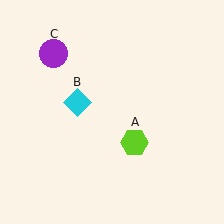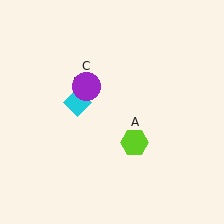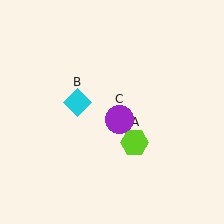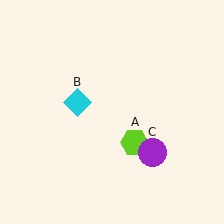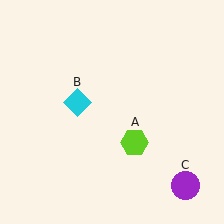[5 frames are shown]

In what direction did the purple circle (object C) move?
The purple circle (object C) moved down and to the right.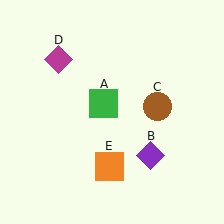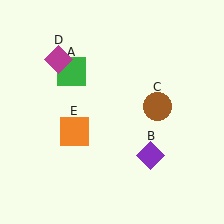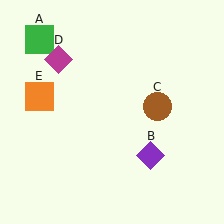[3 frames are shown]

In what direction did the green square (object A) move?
The green square (object A) moved up and to the left.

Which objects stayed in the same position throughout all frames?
Purple diamond (object B) and brown circle (object C) and magenta diamond (object D) remained stationary.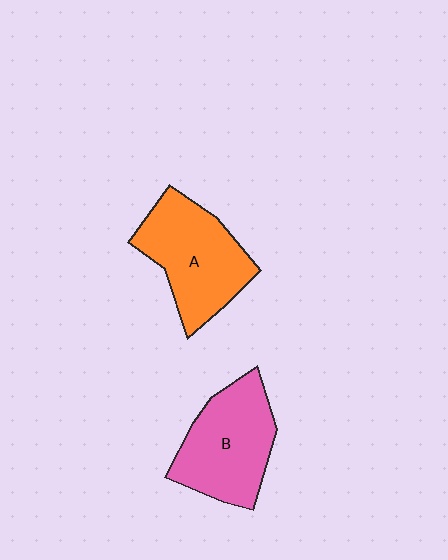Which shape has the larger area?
Shape A (orange).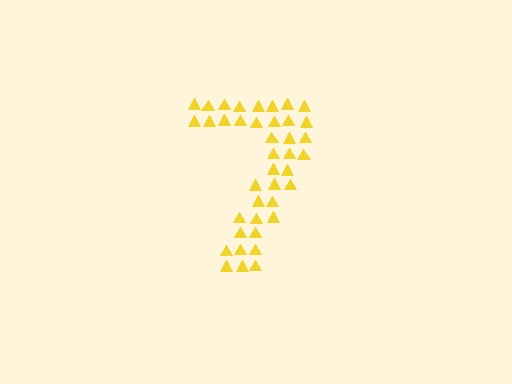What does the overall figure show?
The overall figure shows the digit 7.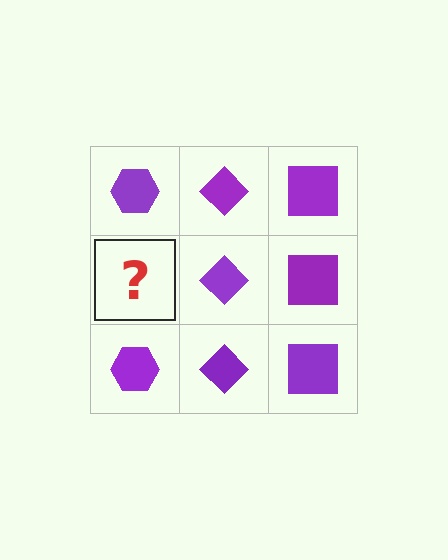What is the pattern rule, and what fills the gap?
The rule is that each column has a consistent shape. The gap should be filled with a purple hexagon.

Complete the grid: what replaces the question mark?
The question mark should be replaced with a purple hexagon.